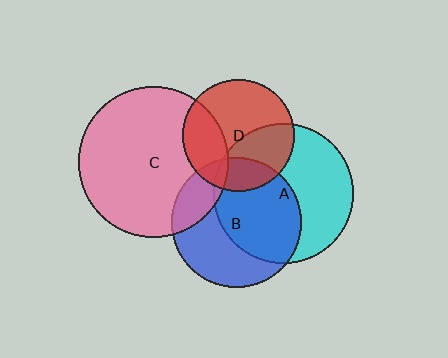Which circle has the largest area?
Circle C (pink).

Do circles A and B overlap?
Yes.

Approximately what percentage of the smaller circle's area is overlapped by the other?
Approximately 55%.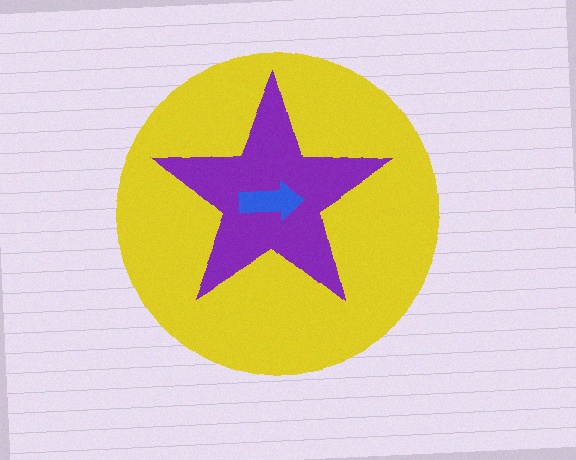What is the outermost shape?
The yellow circle.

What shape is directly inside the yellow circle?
The purple star.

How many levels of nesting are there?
3.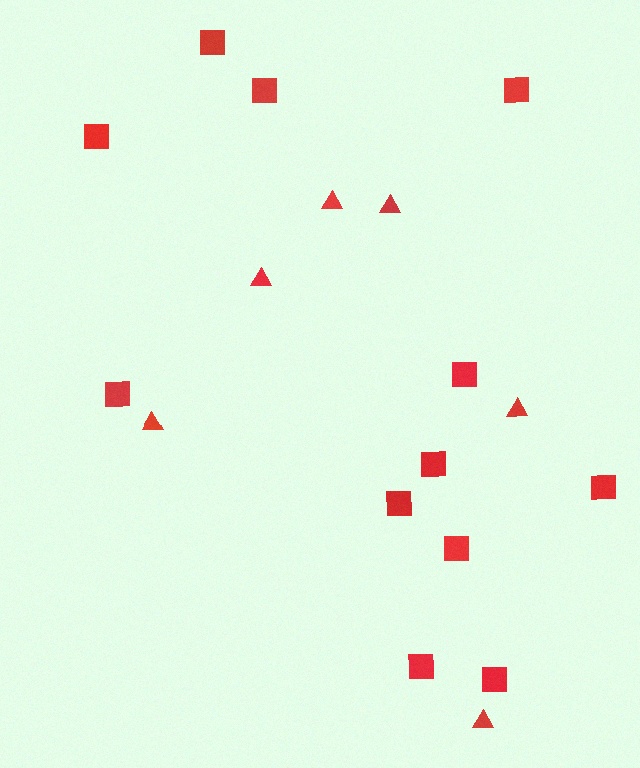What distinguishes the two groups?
There are 2 groups: one group of squares (12) and one group of triangles (6).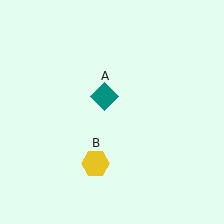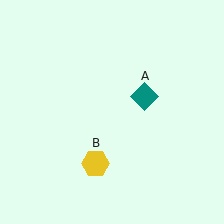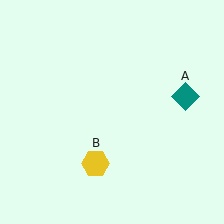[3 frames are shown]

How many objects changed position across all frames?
1 object changed position: teal diamond (object A).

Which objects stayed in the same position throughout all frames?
Yellow hexagon (object B) remained stationary.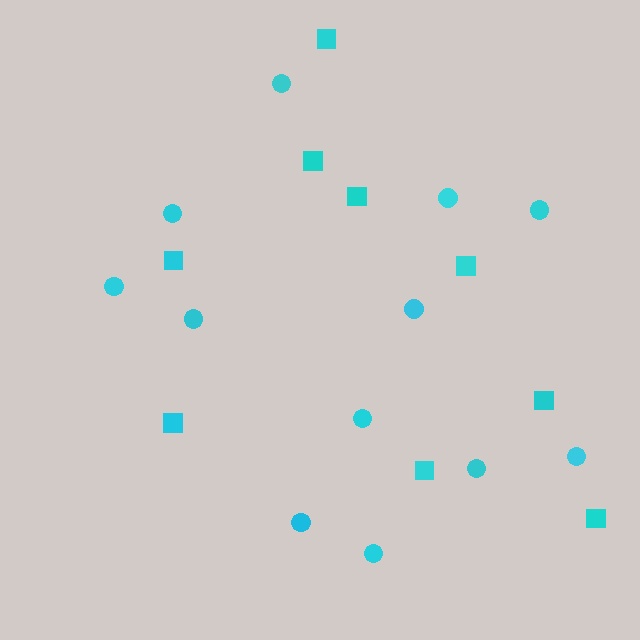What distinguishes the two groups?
There are 2 groups: one group of squares (9) and one group of circles (12).